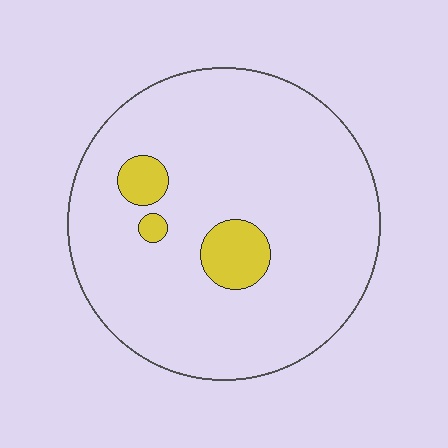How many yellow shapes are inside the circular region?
3.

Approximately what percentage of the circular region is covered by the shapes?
Approximately 10%.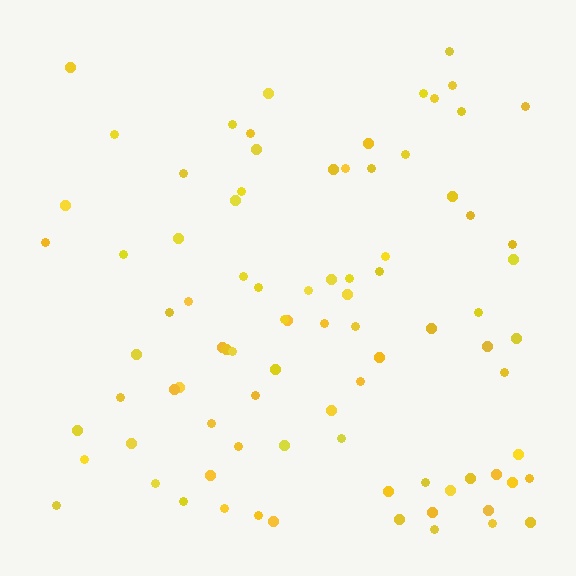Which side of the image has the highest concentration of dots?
The bottom.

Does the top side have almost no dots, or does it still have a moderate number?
Still a moderate number, just noticeably fewer than the bottom.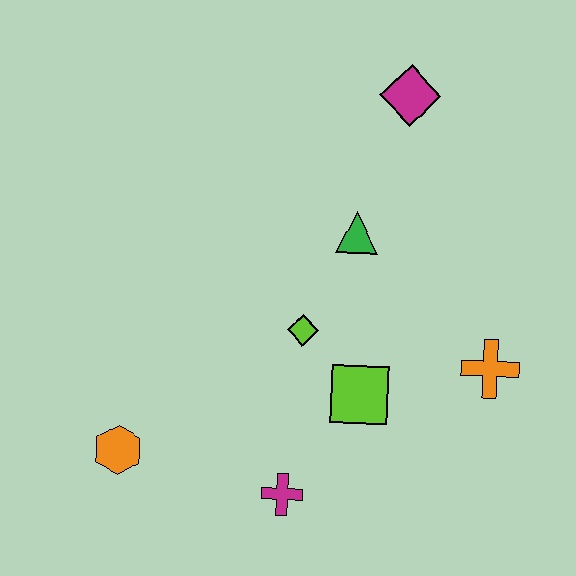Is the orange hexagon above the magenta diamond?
No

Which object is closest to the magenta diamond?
The green triangle is closest to the magenta diamond.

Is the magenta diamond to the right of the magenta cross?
Yes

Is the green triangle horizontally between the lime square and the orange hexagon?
Yes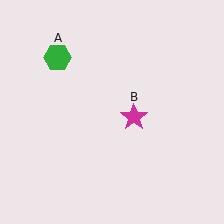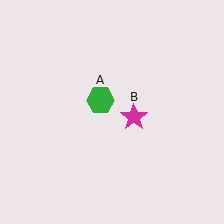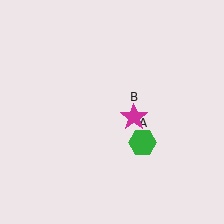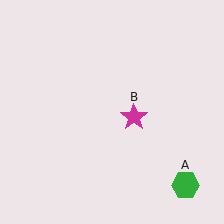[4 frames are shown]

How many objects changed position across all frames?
1 object changed position: green hexagon (object A).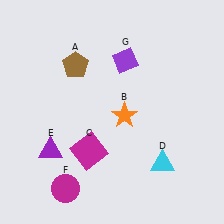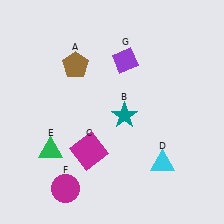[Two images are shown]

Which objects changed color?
B changed from orange to teal. E changed from purple to green.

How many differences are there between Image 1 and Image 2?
There are 2 differences between the two images.